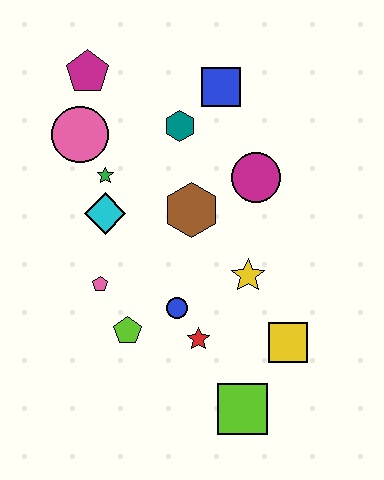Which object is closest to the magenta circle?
The brown hexagon is closest to the magenta circle.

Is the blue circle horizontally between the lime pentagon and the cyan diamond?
No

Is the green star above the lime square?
Yes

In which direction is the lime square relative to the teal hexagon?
The lime square is below the teal hexagon.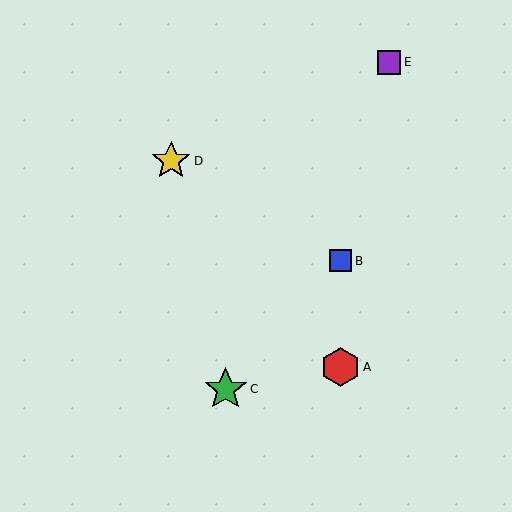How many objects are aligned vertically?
2 objects (A, B) are aligned vertically.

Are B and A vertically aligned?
Yes, both are at x≈341.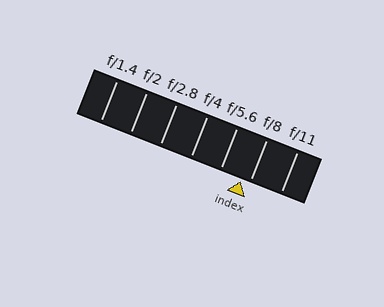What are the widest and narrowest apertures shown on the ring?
The widest aperture shown is f/1.4 and the narrowest is f/11.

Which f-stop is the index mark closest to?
The index mark is closest to f/8.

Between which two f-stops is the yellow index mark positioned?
The index mark is between f/5.6 and f/8.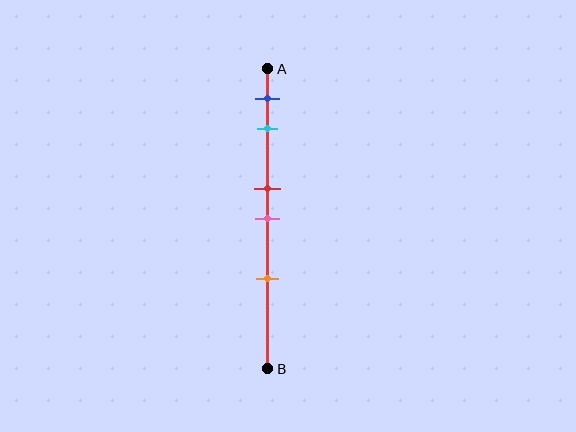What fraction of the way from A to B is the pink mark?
The pink mark is approximately 50% (0.5) of the way from A to B.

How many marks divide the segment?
There are 5 marks dividing the segment.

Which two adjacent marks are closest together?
The red and pink marks are the closest adjacent pair.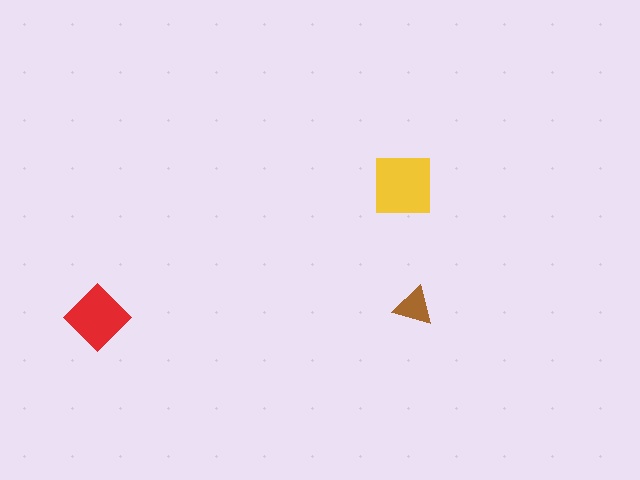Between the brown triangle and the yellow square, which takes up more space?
The yellow square.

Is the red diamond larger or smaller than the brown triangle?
Larger.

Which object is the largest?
The yellow square.